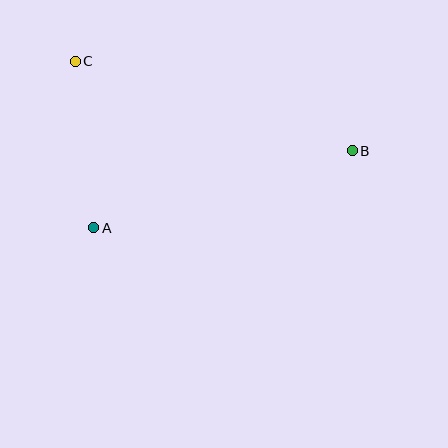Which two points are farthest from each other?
Points B and C are farthest from each other.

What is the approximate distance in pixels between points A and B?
The distance between A and B is approximately 269 pixels.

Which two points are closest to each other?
Points A and C are closest to each other.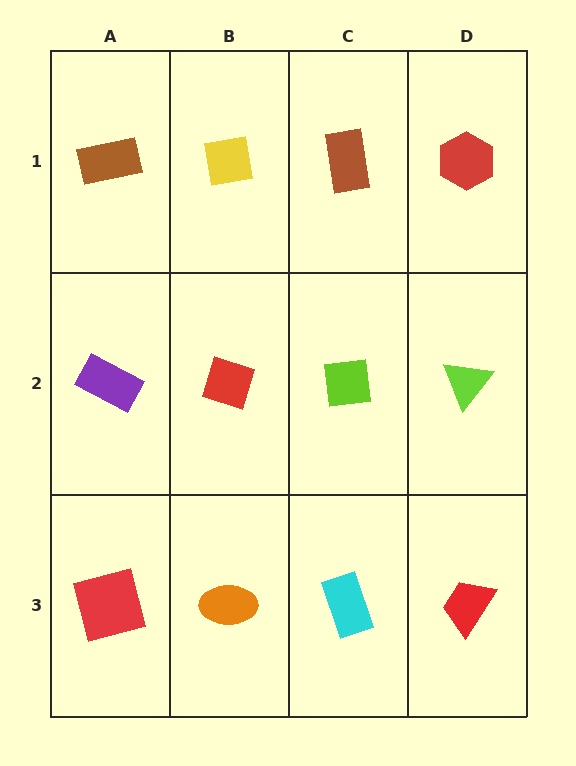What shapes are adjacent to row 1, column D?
A lime triangle (row 2, column D), a brown rectangle (row 1, column C).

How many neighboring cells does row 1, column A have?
2.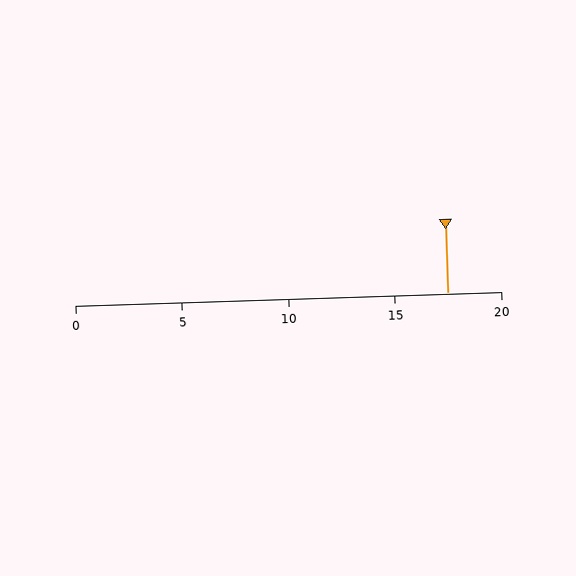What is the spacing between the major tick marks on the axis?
The major ticks are spaced 5 apart.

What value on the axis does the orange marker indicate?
The marker indicates approximately 17.5.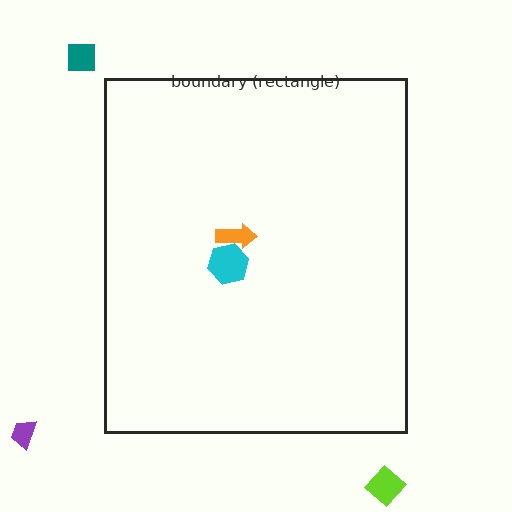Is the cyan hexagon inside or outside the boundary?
Inside.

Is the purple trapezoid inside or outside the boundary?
Outside.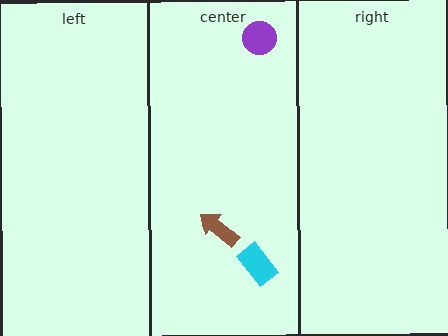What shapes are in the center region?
The brown arrow, the purple circle, the cyan rectangle.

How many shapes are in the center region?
3.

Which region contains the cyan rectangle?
The center region.